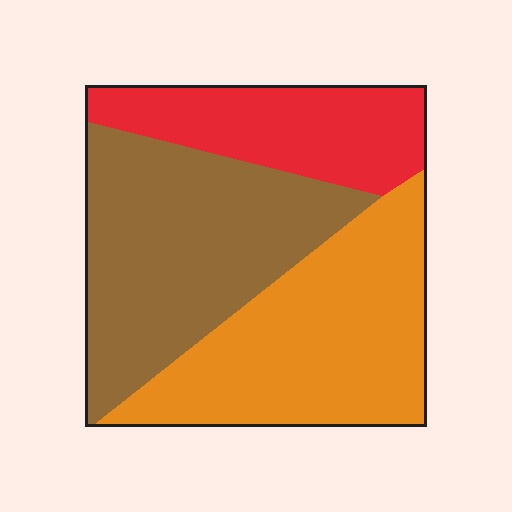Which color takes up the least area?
Red, at roughly 20%.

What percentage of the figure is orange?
Orange takes up about three eighths (3/8) of the figure.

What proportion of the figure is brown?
Brown covers roughly 40% of the figure.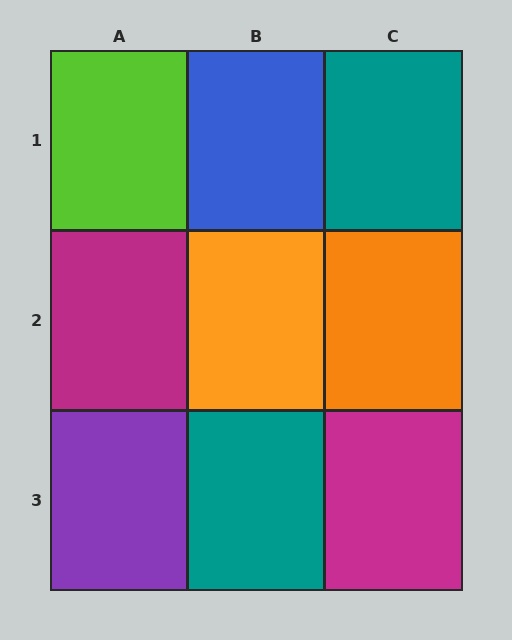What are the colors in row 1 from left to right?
Lime, blue, teal.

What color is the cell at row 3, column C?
Magenta.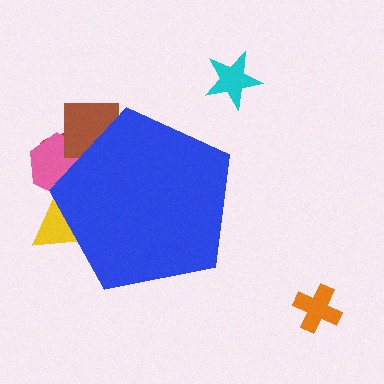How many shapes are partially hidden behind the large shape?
4 shapes are partially hidden.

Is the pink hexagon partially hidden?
Yes, the pink hexagon is partially hidden behind the blue pentagon.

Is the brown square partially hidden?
Yes, the brown square is partially hidden behind the blue pentagon.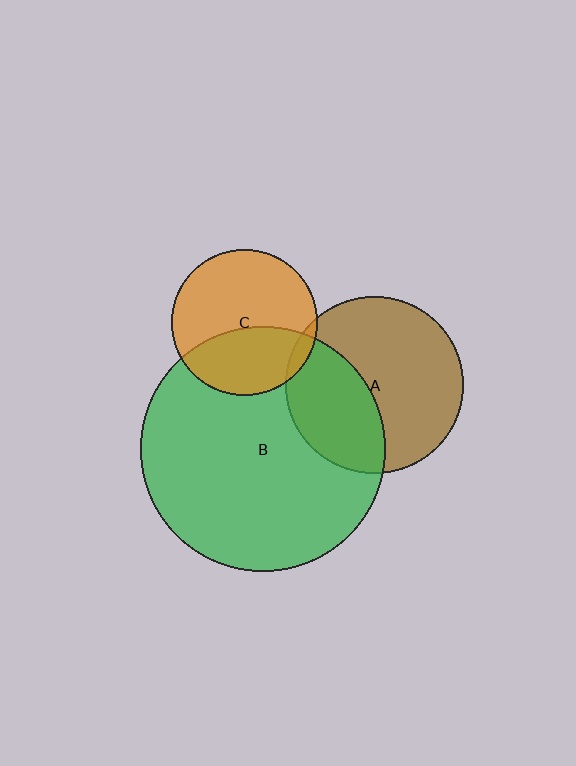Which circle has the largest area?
Circle B (green).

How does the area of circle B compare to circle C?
Approximately 2.8 times.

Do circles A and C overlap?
Yes.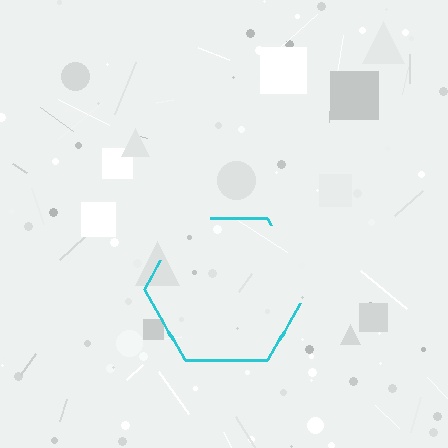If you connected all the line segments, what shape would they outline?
They would outline a hexagon.